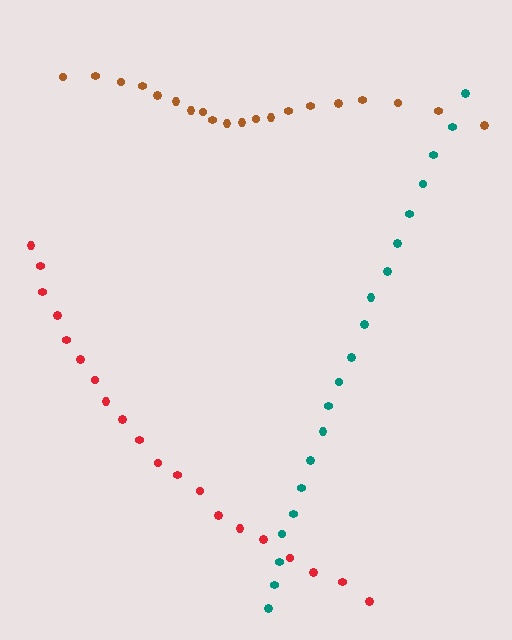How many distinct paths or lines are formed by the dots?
There are 3 distinct paths.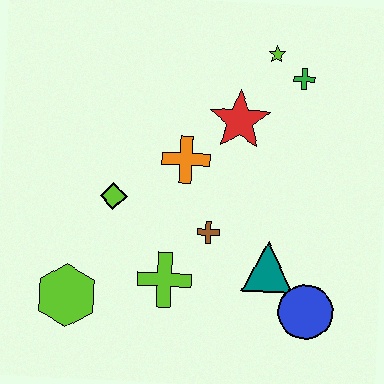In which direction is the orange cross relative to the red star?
The orange cross is to the left of the red star.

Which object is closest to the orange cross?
The red star is closest to the orange cross.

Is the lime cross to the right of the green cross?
No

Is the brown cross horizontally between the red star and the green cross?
No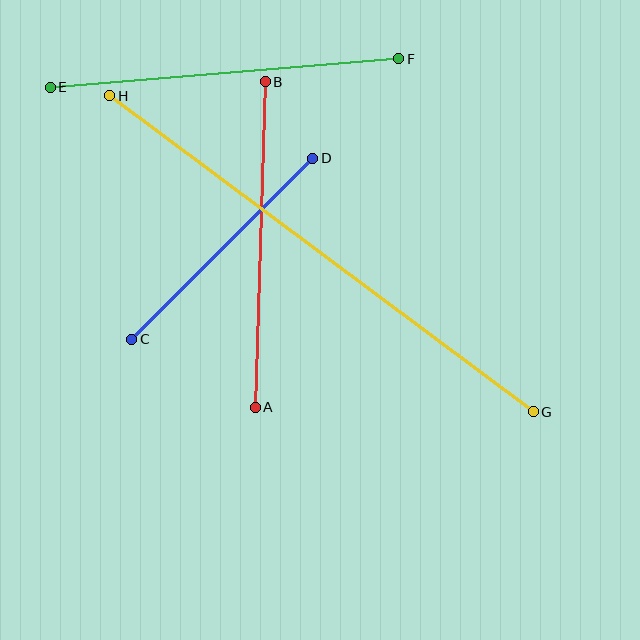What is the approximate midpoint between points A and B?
The midpoint is at approximately (260, 244) pixels.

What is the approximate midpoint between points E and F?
The midpoint is at approximately (225, 73) pixels.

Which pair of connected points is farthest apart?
Points G and H are farthest apart.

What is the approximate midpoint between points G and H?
The midpoint is at approximately (321, 254) pixels.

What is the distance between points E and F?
The distance is approximately 350 pixels.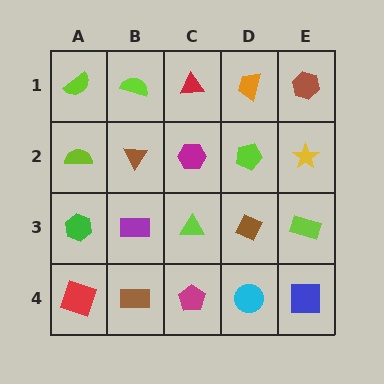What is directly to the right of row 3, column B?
A lime triangle.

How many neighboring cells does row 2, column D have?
4.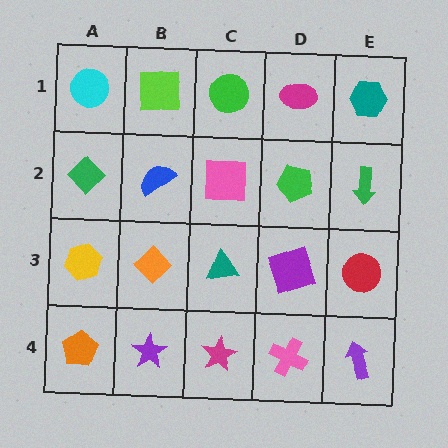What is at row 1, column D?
A magenta ellipse.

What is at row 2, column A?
A green diamond.